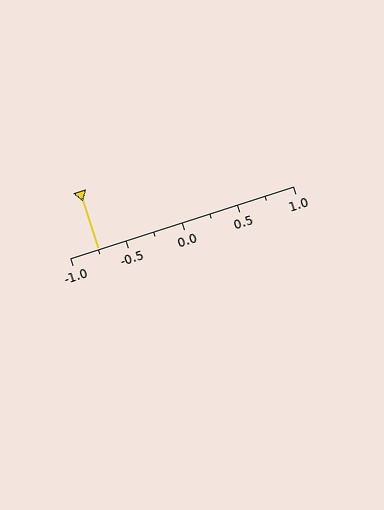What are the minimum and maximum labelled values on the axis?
The axis runs from -1.0 to 1.0.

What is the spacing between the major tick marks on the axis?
The major ticks are spaced 0.5 apart.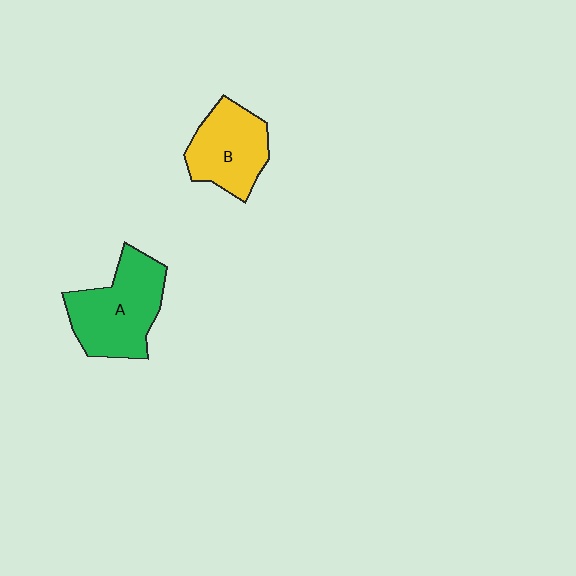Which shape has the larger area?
Shape A (green).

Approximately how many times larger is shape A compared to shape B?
Approximately 1.3 times.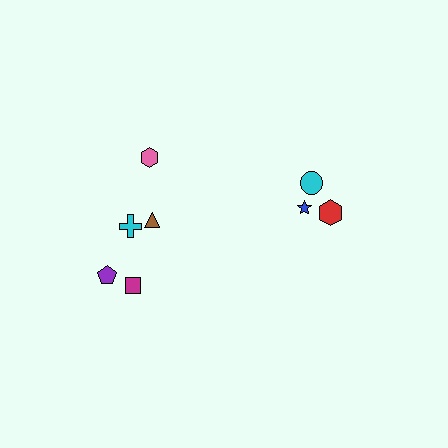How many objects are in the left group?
There are 5 objects.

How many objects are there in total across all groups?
There are 8 objects.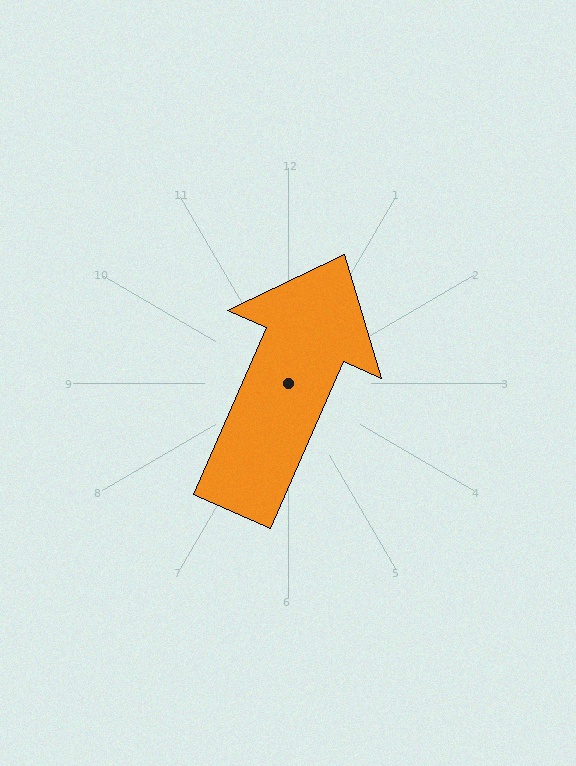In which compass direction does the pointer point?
Northeast.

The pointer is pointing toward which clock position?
Roughly 1 o'clock.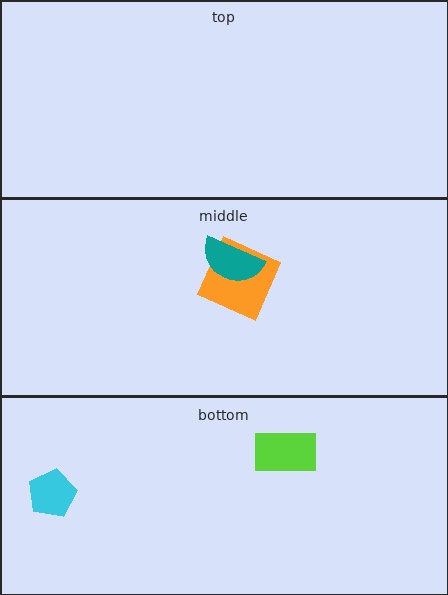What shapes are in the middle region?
The orange square, the teal semicircle.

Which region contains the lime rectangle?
The bottom region.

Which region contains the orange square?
The middle region.